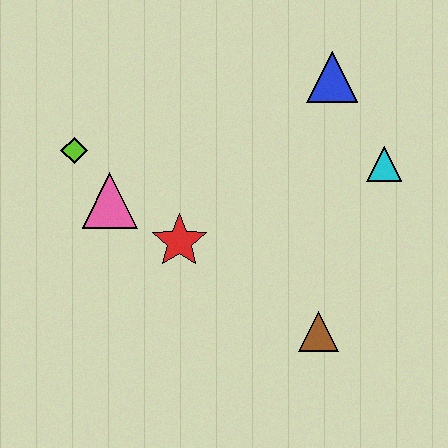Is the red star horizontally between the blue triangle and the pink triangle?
Yes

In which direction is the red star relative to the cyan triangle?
The red star is to the left of the cyan triangle.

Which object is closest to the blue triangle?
The cyan triangle is closest to the blue triangle.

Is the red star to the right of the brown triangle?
No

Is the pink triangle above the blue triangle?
No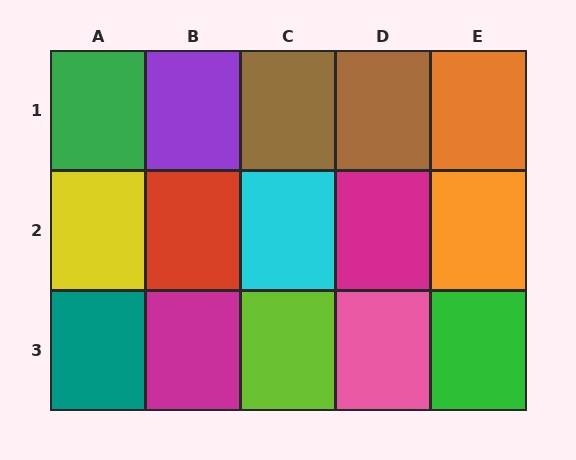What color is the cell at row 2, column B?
Red.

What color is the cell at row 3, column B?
Magenta.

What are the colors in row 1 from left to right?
Green, purple, brown, brown, orange.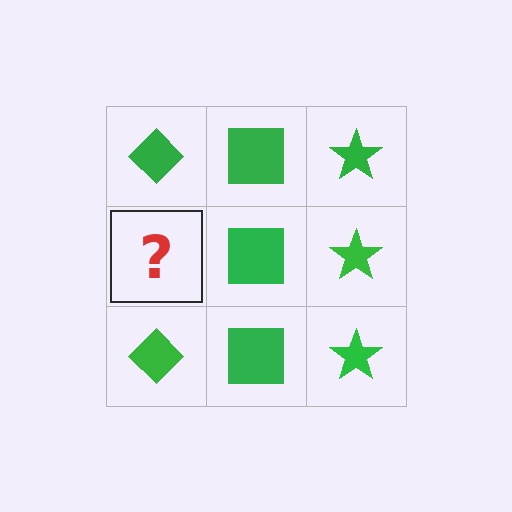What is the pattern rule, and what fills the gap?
The rule is that each column has a consistent shape. The gap should be filled with a green diamond.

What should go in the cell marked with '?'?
The missing cell should contain a green diamond.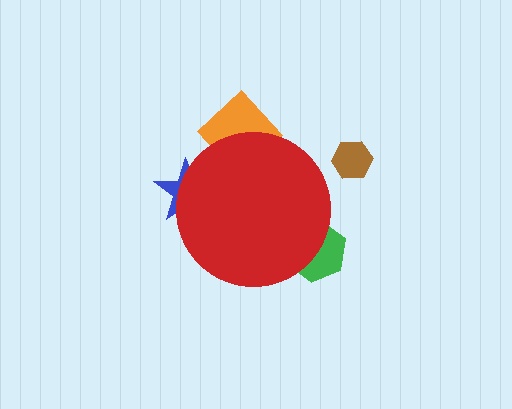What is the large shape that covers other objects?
A red circle.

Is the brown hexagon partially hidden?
No, the brown hexagon is fully visible.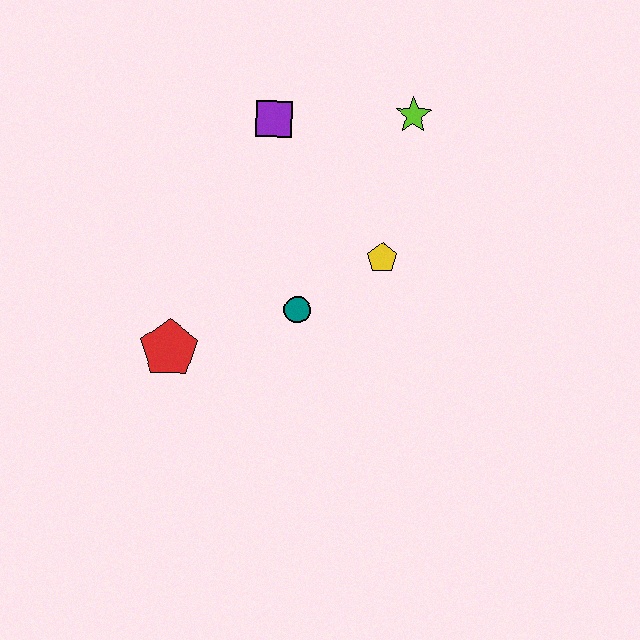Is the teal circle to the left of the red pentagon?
No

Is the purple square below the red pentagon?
No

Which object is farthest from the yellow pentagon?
The red pentagon is farthest from the yellow pentagon.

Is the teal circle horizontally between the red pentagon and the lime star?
Yes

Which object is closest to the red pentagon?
The teal circle is closest to the red pentagon.